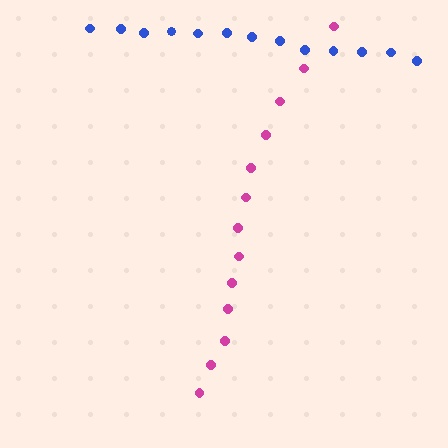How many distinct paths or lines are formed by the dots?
There are 2 distinct paths.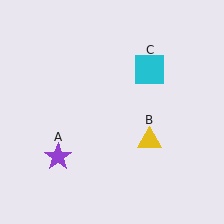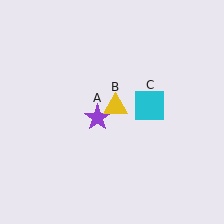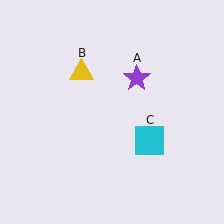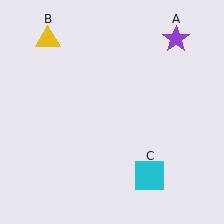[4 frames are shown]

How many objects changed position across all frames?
3 objects changed position: purple star (object A), yellow triangle (object B), cyan square (object C).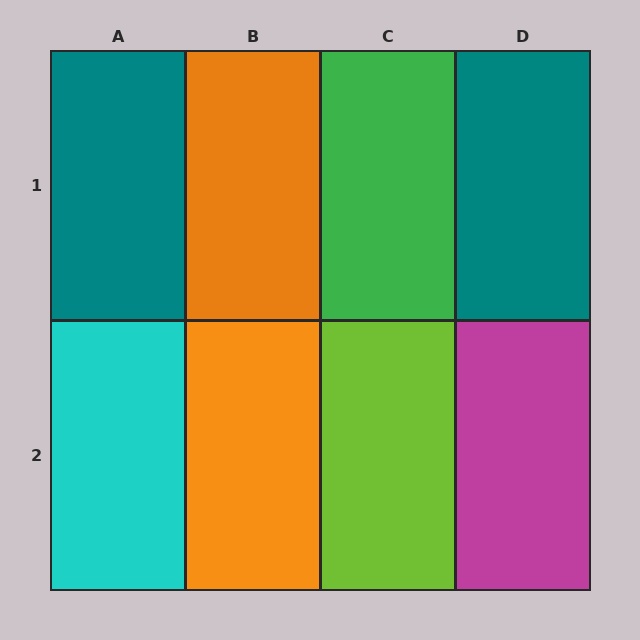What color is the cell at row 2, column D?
Magenta.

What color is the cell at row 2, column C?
Lime.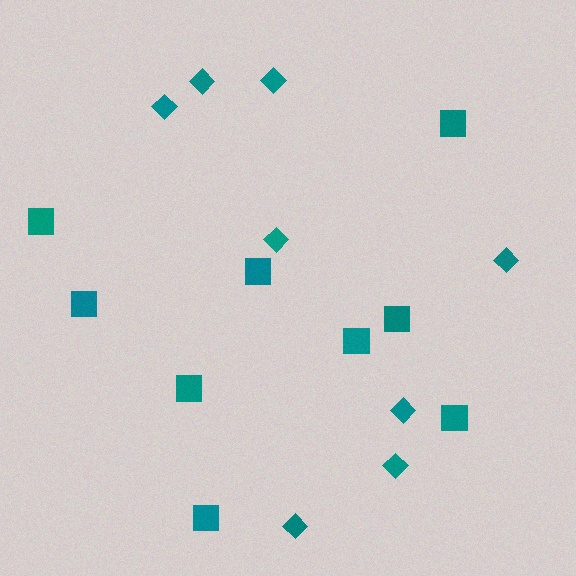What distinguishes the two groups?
There are 2 groups: one group of squares (9) and one group of diamonds (8).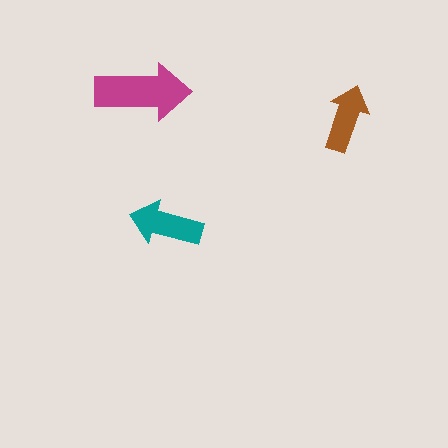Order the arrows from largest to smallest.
the magenta one, the teal one, the brown one.